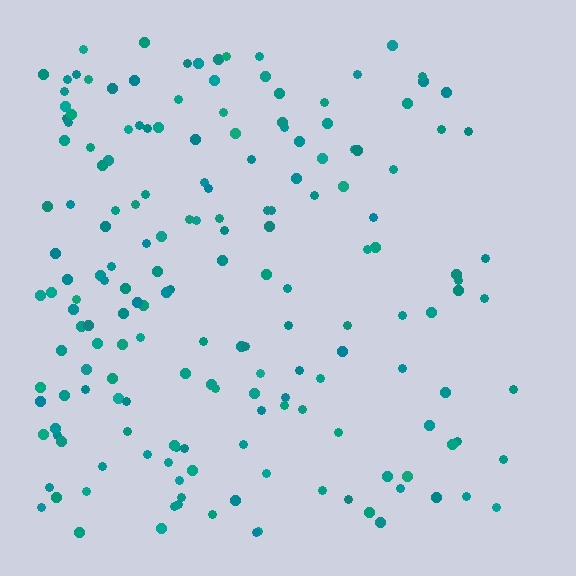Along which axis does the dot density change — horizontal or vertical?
Horizontal.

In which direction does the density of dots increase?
From right to left, with the left side densest.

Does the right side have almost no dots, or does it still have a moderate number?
Still a moderate number, just noticeably fewer than the left.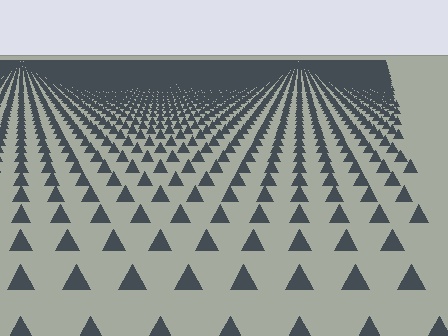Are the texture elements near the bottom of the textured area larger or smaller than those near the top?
Larger. Near the bottom, elements are closer to the viewer and appear at a bigger on-screen size.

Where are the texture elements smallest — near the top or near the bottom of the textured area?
Near the top.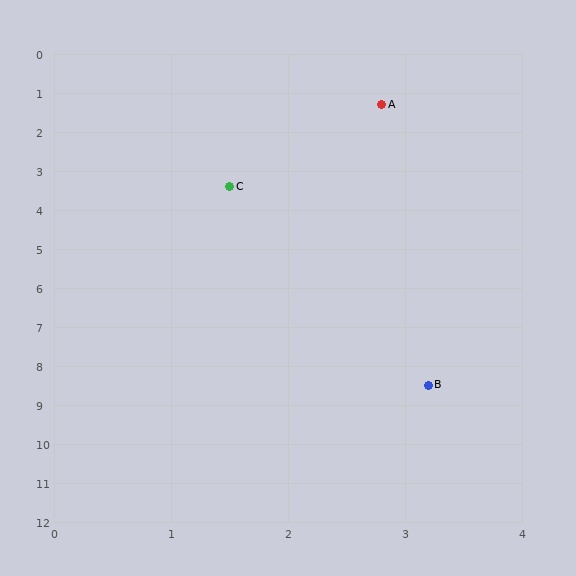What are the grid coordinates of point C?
Point C is at approximately (1.5, 3.4).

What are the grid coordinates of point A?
Point A is at approximately (2.8, 1.3).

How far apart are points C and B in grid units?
Points C and B are about 5.4 grid units apart.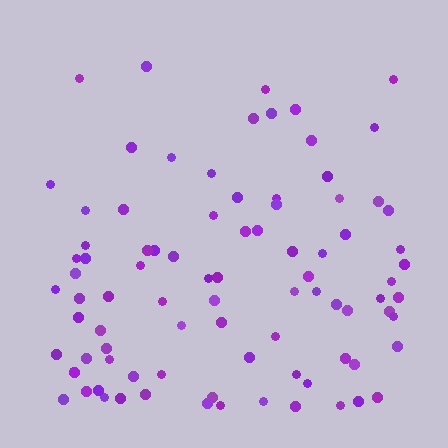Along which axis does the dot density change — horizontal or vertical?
Vertical.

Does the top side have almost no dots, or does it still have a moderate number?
Still a moderate number, just noticeably fewer than the bottom.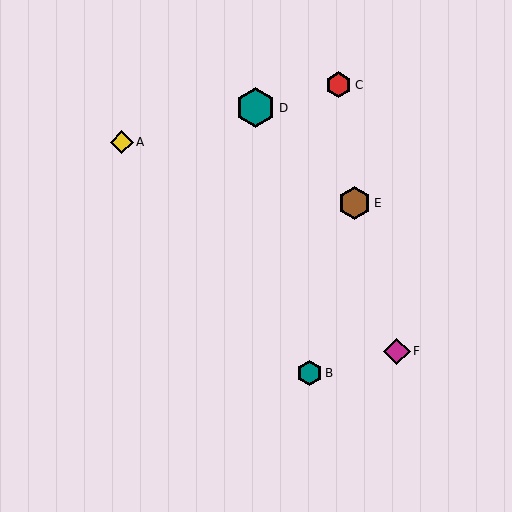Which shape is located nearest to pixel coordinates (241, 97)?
The teal hexagon (labeled D) at (256, 108) is nearest to that location.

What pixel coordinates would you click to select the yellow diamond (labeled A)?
Click at (122, 142) to select the yellow diamond A.